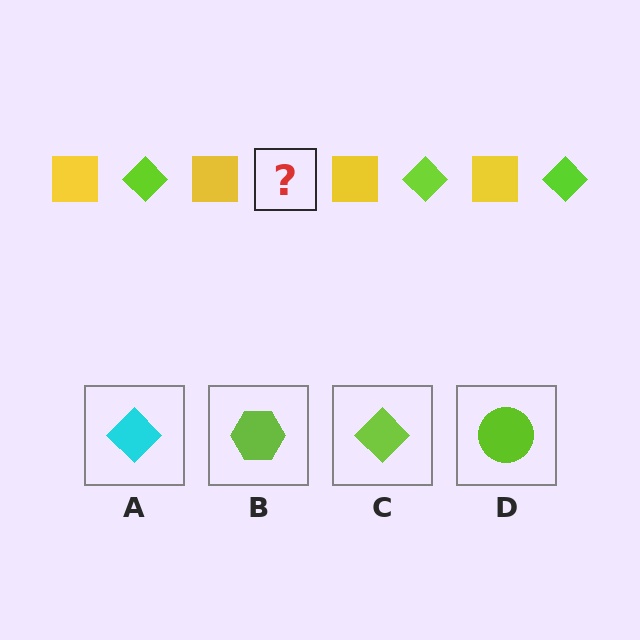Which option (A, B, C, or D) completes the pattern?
C.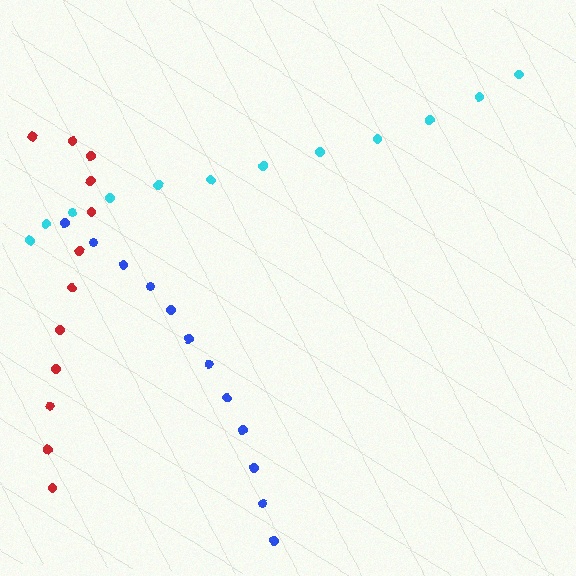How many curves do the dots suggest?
There are 3 distinct paths.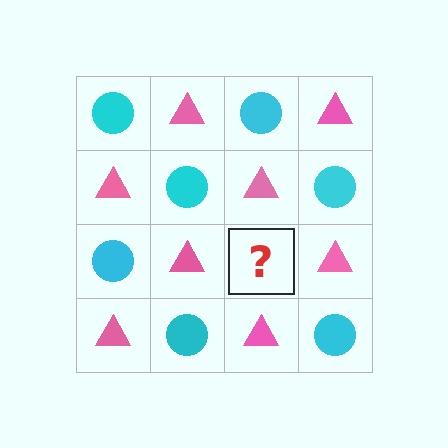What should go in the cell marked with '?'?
The missing cell should contain a cyan circle.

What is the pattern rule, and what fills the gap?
The rule is that it alternates cyan circle and pink triangle in a checkerboard pattern. The gap should be filled with a cyan circle.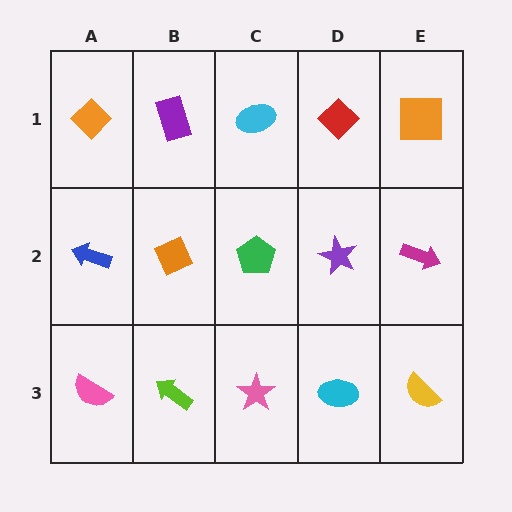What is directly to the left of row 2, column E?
A purple star.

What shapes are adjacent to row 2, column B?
A purple rectangle (row 1, column B), a lime arrow (row 3, column B), a blue arrow (row 2, column A), a green pentagon (row 2, column C).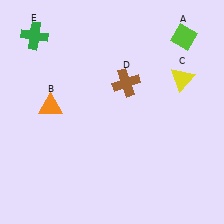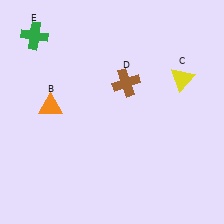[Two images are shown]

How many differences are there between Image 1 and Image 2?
There is 1 difference between the two images.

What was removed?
The lime diamond (A) was removed in Image 2.